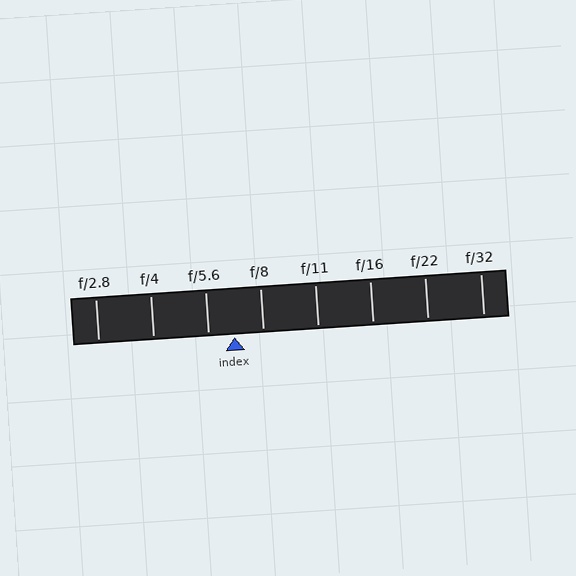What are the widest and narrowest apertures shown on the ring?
The widest aperture shown is f/2.8 and the narrowest is f/32.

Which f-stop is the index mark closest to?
The index mark is closest to f/5.6.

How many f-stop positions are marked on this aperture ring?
There are 8 f-stop positions marked.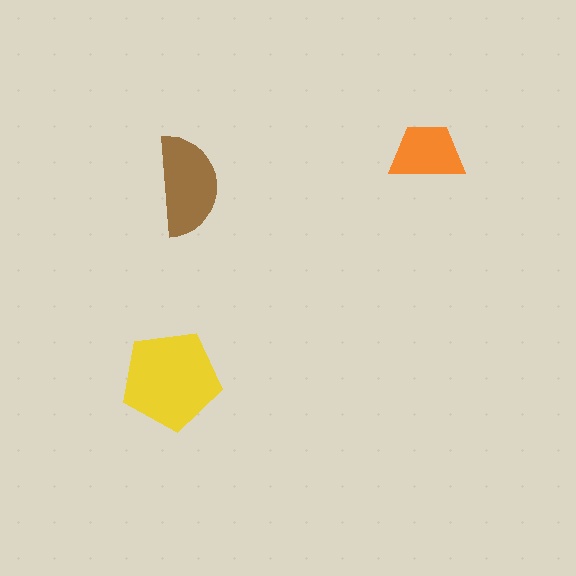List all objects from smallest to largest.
The orange trapezoid, the brown semicircle, the yellow pentagon.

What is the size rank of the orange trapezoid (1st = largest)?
3rd.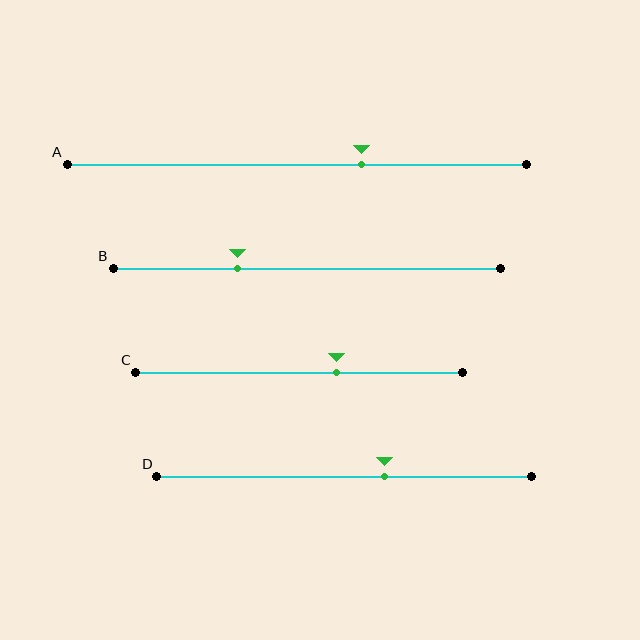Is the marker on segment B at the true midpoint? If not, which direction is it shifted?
No, the marker on segment B is shifted to the left by about 18% of the segment length.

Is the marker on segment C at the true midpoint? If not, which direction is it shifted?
No, the marker on segment C is shifted to the right by about 11% of the segment length.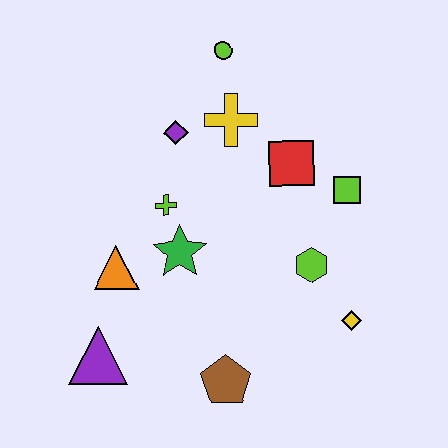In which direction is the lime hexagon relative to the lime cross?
The lime hexagon is to the right of the lime cross.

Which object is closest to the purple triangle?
The orange triangle is closest to the purple triangle.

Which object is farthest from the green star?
The lime circle is farthest from the green star.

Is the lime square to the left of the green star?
No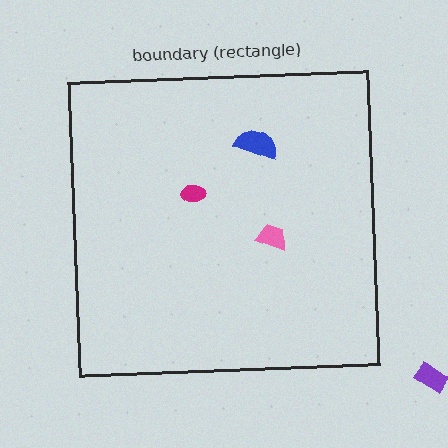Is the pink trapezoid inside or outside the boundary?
Inside.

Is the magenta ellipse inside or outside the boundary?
Inside.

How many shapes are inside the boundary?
3 inside, 1 outside.